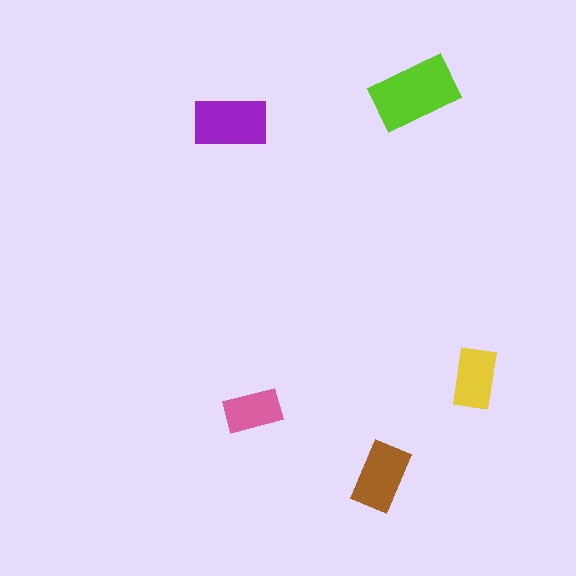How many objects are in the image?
There are 5 objects in the image.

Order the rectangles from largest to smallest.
the lime one, the purple one, the brown one, the yellow one, the pink one.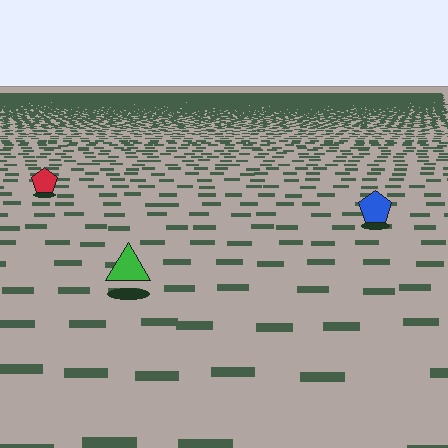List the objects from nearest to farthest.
From nearest to farthest: the green triangle, the blue pentagon, the red pentagon.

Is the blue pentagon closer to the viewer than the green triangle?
No. The green triangle is closer — you can tell from the texture gradient: the ground texture is coarser near it.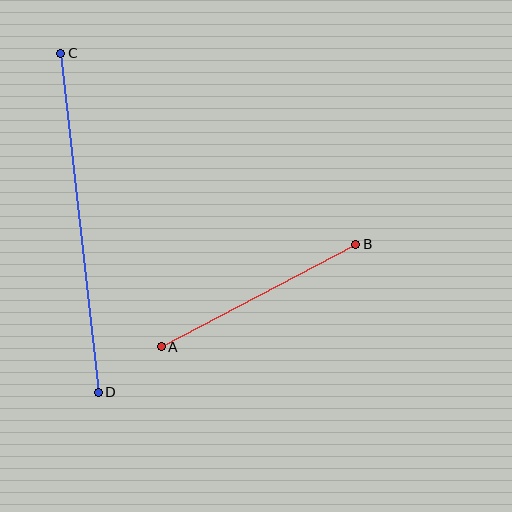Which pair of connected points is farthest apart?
Points C and D are farthest apart.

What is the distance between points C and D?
The distance is approximately 341 pixels.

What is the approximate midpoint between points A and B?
The midpoint is at approximately (258, 295) pixels.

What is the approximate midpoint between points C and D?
The midpoint is at approximately (80, 223) pixels.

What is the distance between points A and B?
The distance is approximately 220 pixels.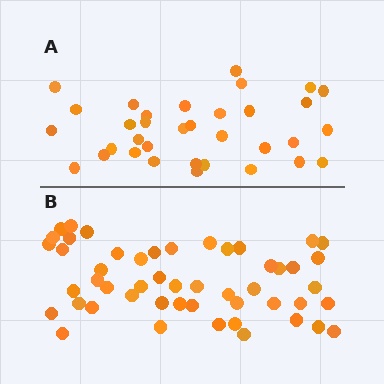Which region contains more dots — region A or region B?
Region B (the bottom region) has more dots.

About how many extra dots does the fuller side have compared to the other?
Region B has approximately 15 more dots than region A.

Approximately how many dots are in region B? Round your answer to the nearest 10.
About 50 dots.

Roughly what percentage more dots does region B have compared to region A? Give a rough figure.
About 45% more.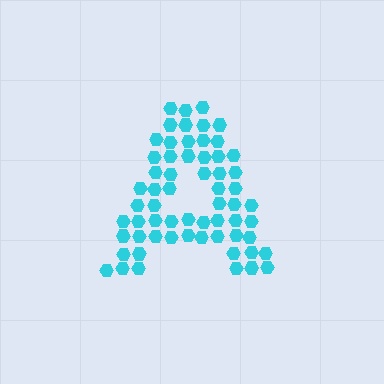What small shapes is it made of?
It is made of small hexagons.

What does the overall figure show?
The overall figure shows the letter A.